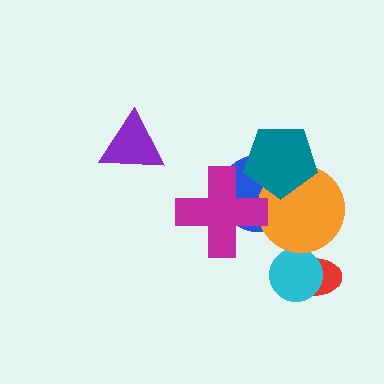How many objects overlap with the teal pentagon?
2 objects overlap with the teal pentagon.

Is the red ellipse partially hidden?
Yes, it is partially covered by another shape.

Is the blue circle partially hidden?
Yes, it is partially covered by another shape.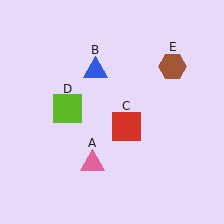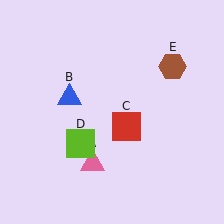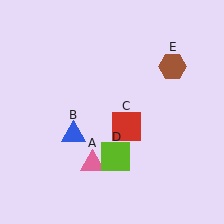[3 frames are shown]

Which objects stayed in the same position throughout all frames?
Pink triangle (object A) and red square (object C) and brown hexagon (object E) remained stationary.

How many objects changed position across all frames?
2 objects changed position: blue triangle (object B), lime square (object D).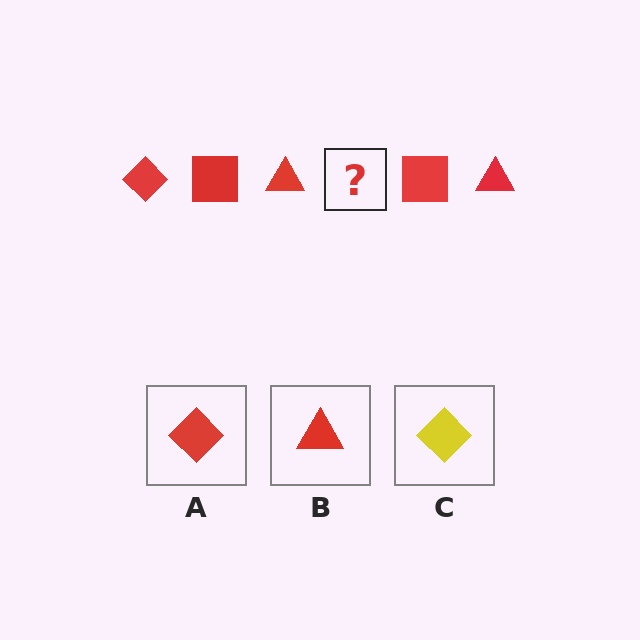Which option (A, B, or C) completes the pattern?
A.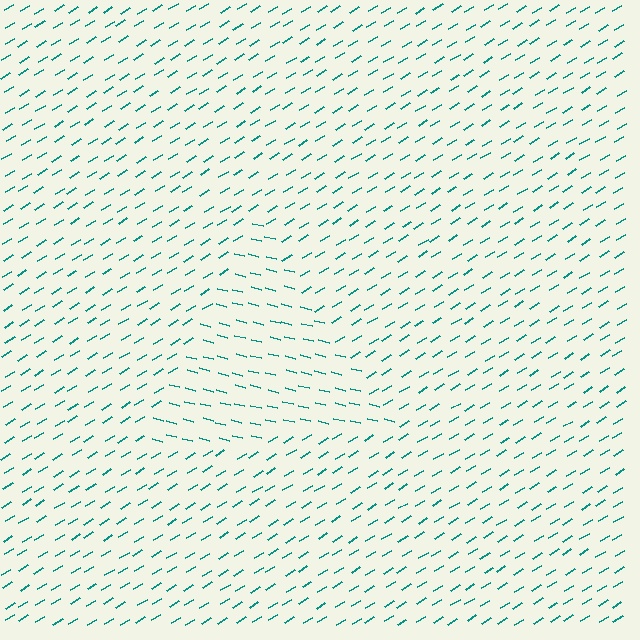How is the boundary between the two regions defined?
The boundary is defined purely by a change in line orientation (approximately 45 degrees difference). All lines are the same color and thickness.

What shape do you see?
I see a triangle.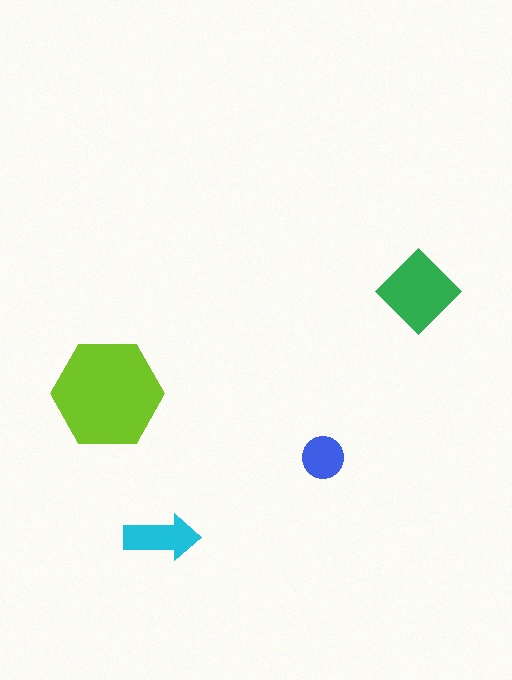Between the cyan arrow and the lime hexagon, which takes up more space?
The lime hexagon.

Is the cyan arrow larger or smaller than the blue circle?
Larger.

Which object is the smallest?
The blue circle.